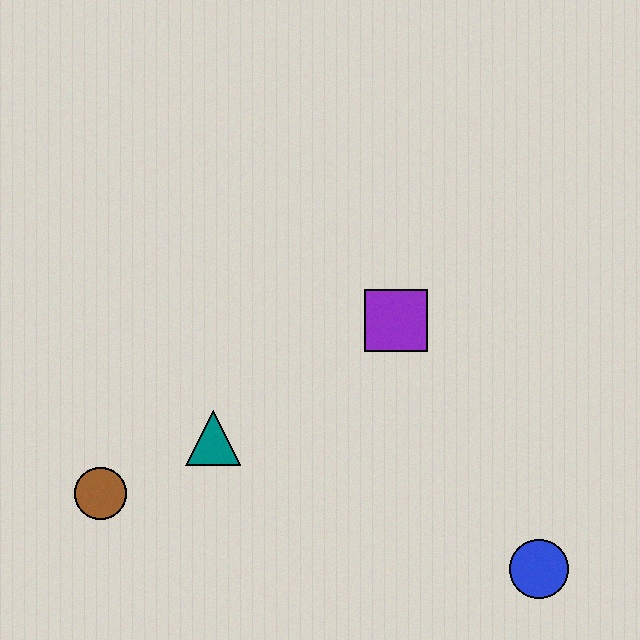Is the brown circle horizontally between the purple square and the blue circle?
No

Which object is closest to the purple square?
The teal triangle is closest to the purple square.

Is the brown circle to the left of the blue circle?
Yes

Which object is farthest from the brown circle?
The blue circle is farthest from the brown circle.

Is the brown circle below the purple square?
Yes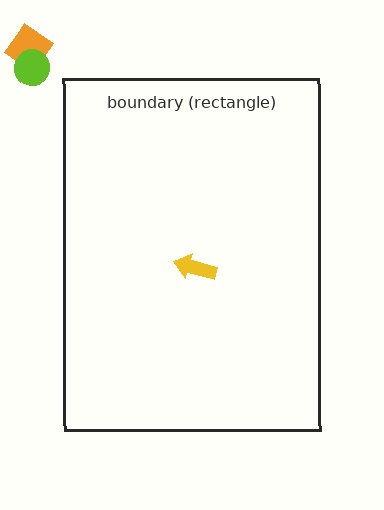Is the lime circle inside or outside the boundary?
Outside.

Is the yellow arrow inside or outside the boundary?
Inside.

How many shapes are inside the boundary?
1 inside, 2 outside.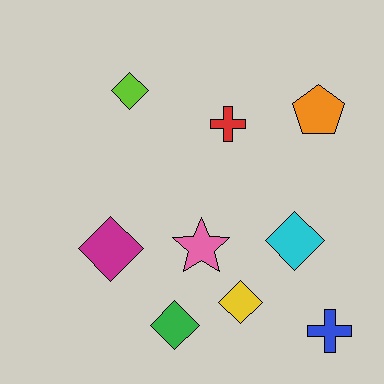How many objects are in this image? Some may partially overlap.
There are 9 objects.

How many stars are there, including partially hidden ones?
There is 1 star.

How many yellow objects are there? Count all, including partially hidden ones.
There is 1 yellow object.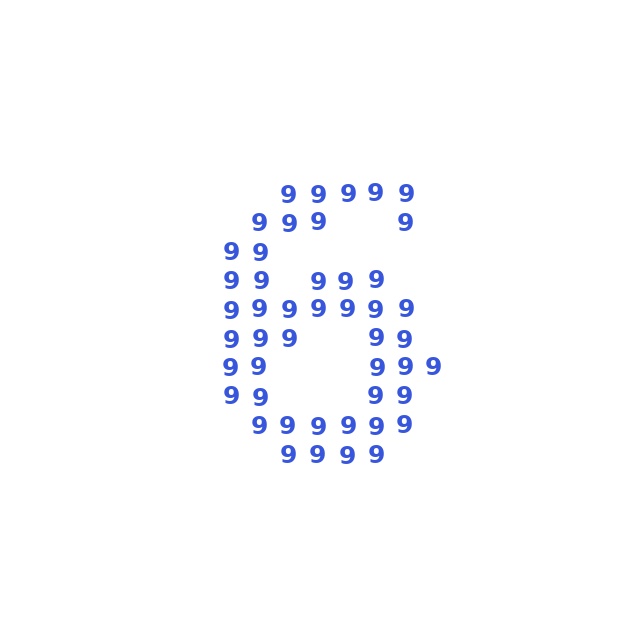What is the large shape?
The large shape is the digit 6.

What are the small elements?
The small elements are digit 9's.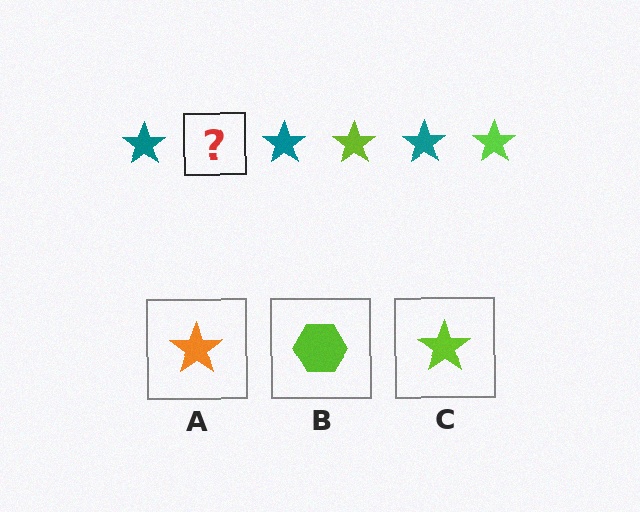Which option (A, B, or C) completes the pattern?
C.